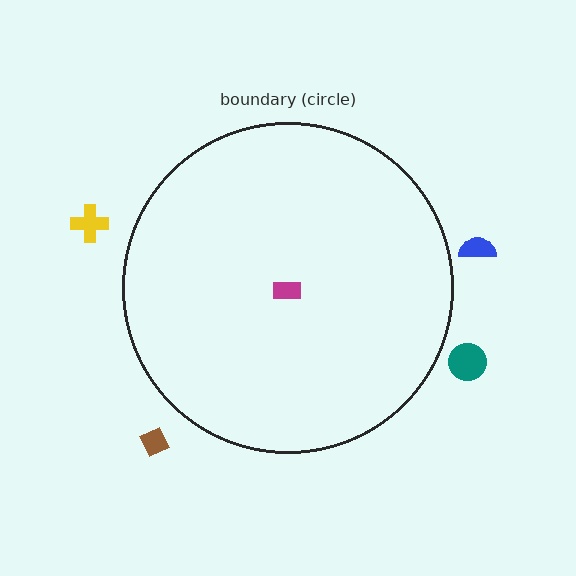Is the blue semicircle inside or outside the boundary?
Outside.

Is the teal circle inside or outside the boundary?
Outside.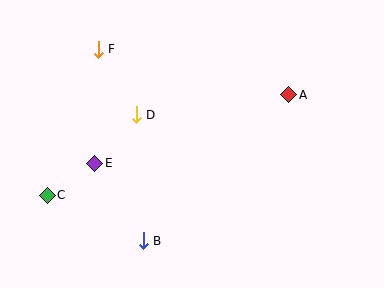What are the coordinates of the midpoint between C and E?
The midpoint between C and E is at (71, 179).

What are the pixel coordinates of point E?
Point E is at (95, 163).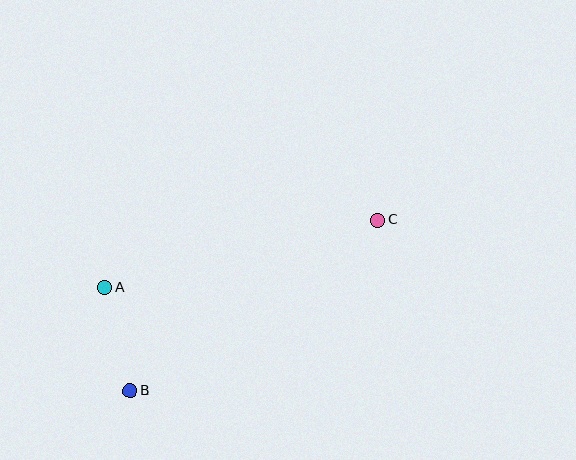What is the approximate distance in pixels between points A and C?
The distance between A and C is approximately 281 pixels.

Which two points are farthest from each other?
Points B and C are farthest from each other.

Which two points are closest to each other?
Points A and B are closest to each other.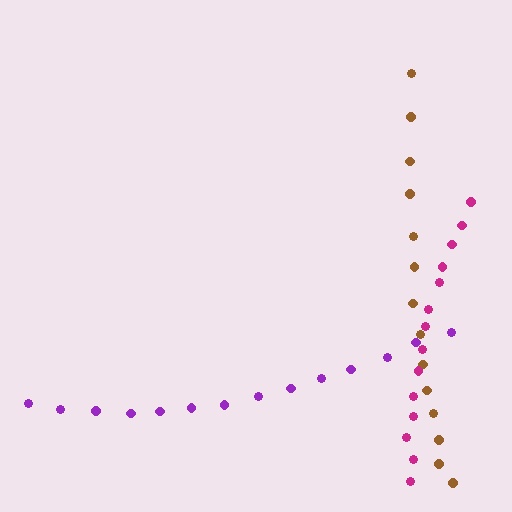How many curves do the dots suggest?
There are 3 distinct paths.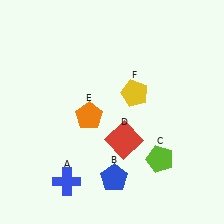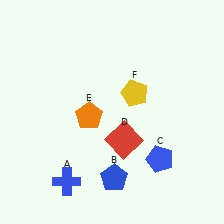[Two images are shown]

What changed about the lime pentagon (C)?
In Image 1, C is lime. In Image 2, it changed to blue.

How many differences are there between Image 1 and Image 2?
There is 1 difference between the two images.